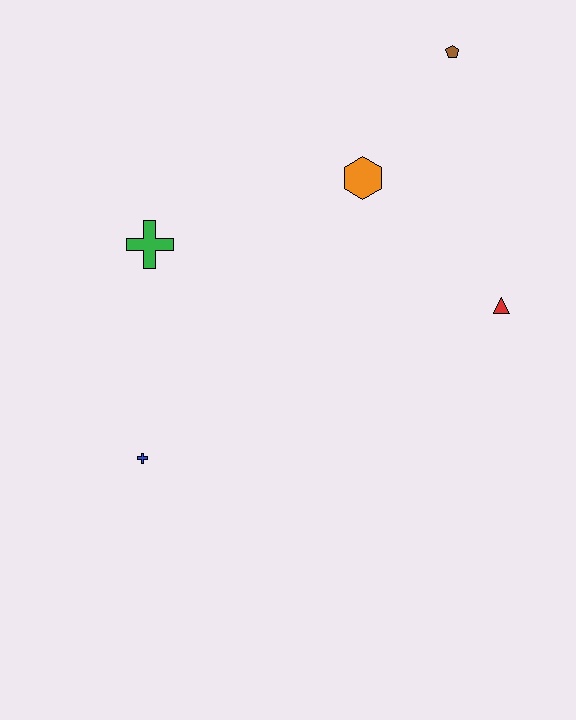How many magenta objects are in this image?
There are no magenta objects.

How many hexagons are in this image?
There is 1 hexagon.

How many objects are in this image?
There are 5 objects.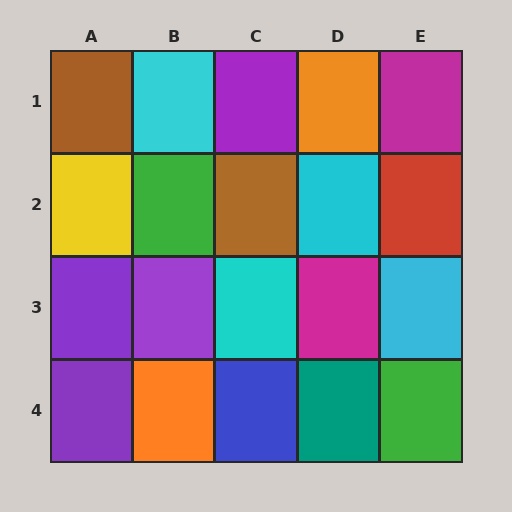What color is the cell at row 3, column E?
Cyan.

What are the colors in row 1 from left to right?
Brown, cyan, purple, orange, magenta.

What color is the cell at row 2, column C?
Brown.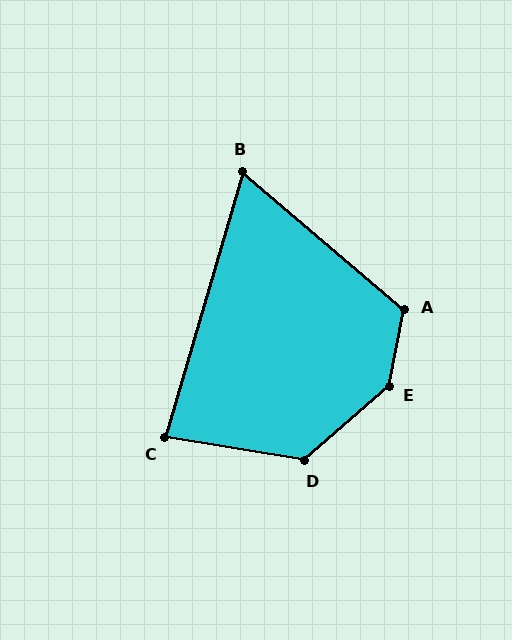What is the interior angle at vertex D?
Approximately 129 degrees (obtuse).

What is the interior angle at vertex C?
Approximately 83 degrees (acute).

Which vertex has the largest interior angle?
E, at approximately 143 degrees.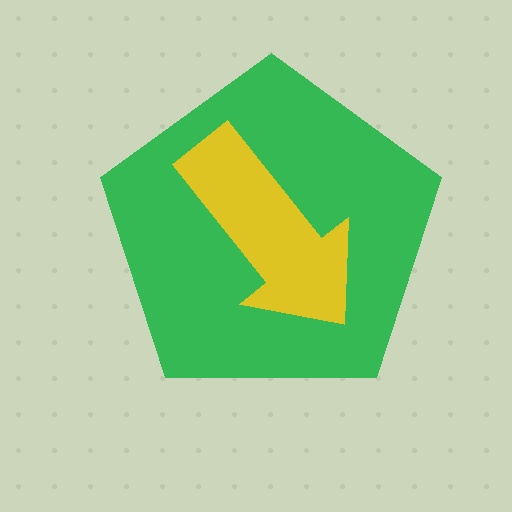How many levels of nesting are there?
2.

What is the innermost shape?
The yellow arrow.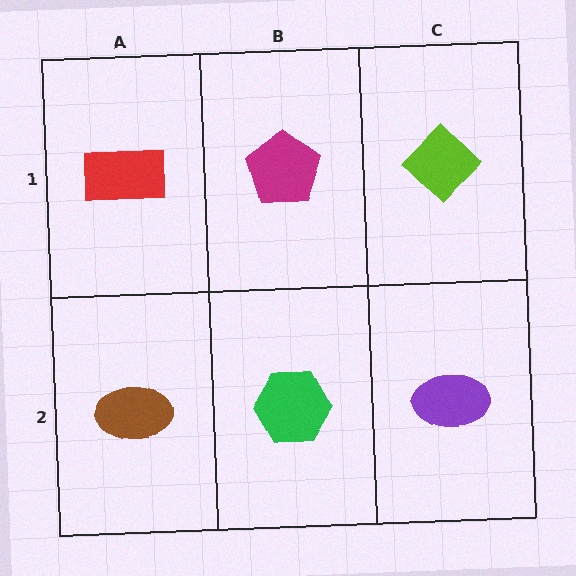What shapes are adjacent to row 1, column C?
A purple ellipse (row 2, column C), a magenta pentagon (row 1, column B).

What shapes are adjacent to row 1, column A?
A brown ellipse (row 2, column A), a magenta pentagon (row 1, column B).